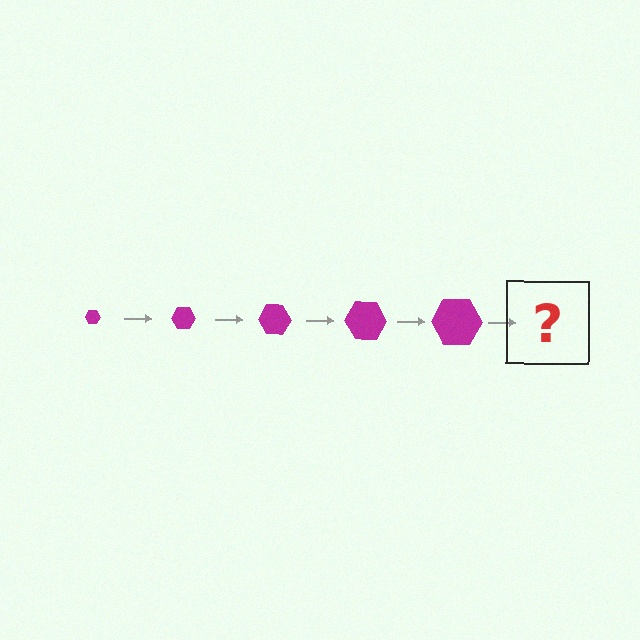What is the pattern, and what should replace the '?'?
The pattern is that the hexagon gets progressively larger each step. The '?' should be a magenta hexagon, larger than the previous one.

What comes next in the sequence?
The next element should be a magenta hexagon, larger than the previous one.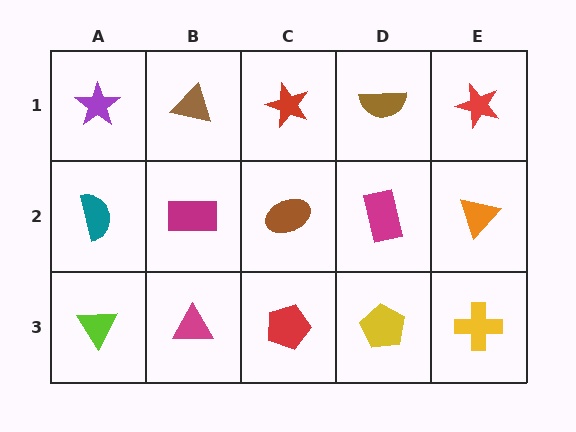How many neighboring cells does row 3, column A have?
2.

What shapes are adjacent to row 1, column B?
A magenta rectangle (row 2, column B), a purple star (row 1, column A), a red star (row 1, column C).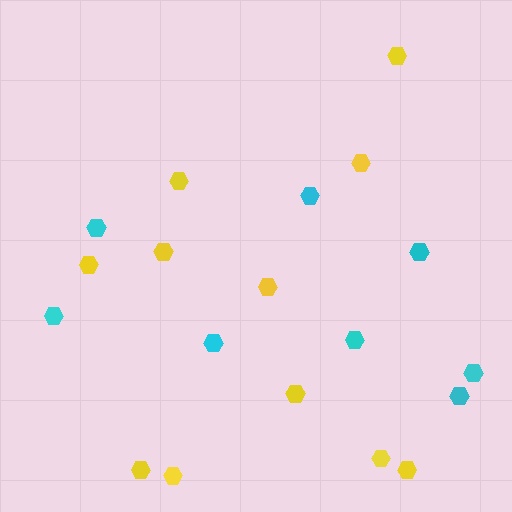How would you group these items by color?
There are 2 groups: one group of yellow hexagons (11) and one group of cyan hexagons (8).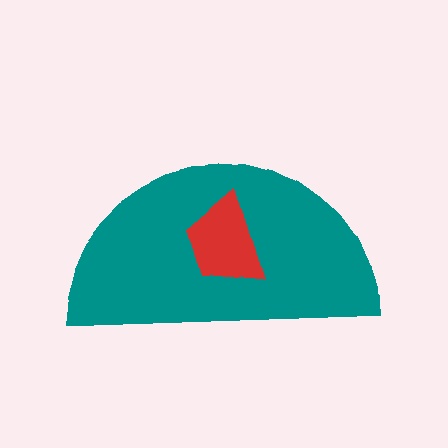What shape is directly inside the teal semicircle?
The red trapezoid.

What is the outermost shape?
The teal semicircle.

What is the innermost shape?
The red trapezoid.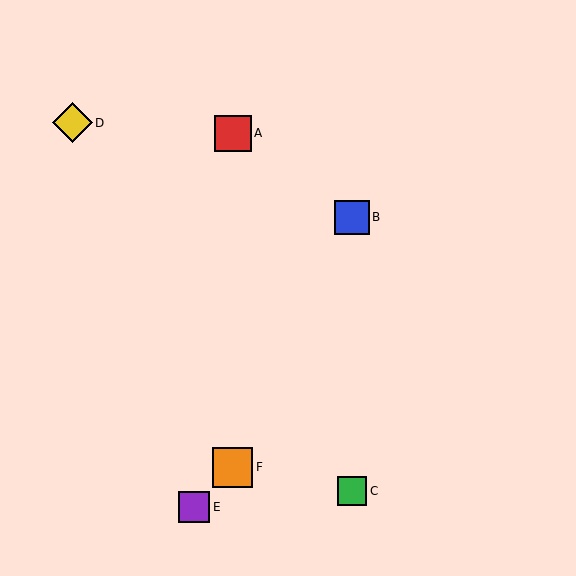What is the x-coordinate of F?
Object F is at x≈233.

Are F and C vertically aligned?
No, F is at x≈233 and C is at x≈352.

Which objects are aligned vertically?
Objects A, F are aligned vertically.